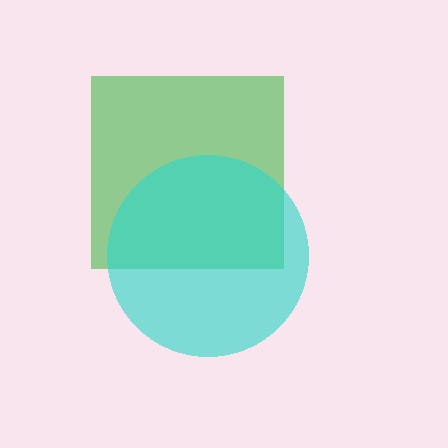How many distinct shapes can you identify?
There are 2 distinct shapes: a green square, a cyan circle.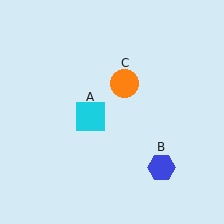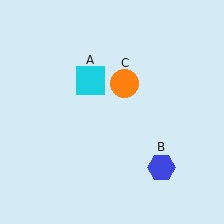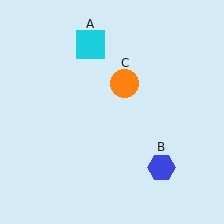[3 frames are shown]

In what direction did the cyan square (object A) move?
The cyan square (object A) moved up.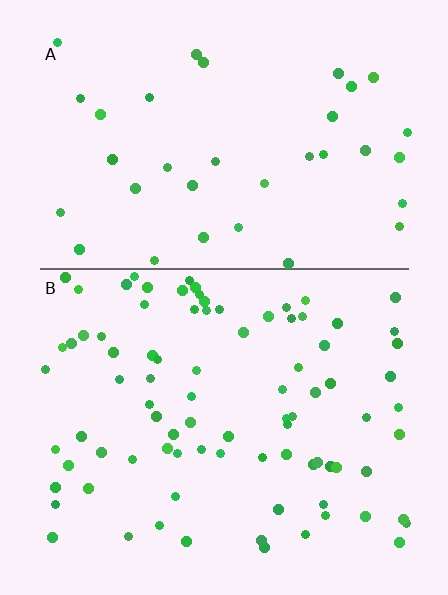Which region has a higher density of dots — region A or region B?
B (the bottom).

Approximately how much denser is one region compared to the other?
Approximately 2.4× — region B over region A.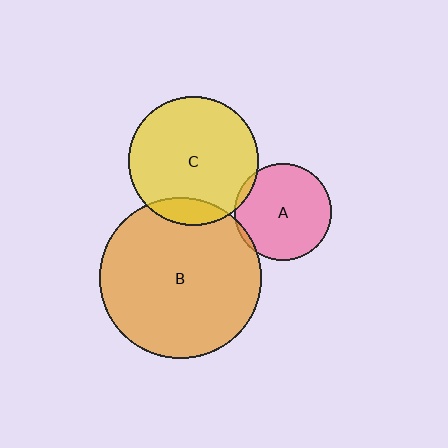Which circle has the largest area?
Circle B (orange).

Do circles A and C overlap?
Yes.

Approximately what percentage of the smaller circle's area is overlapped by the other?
Approximately 5%.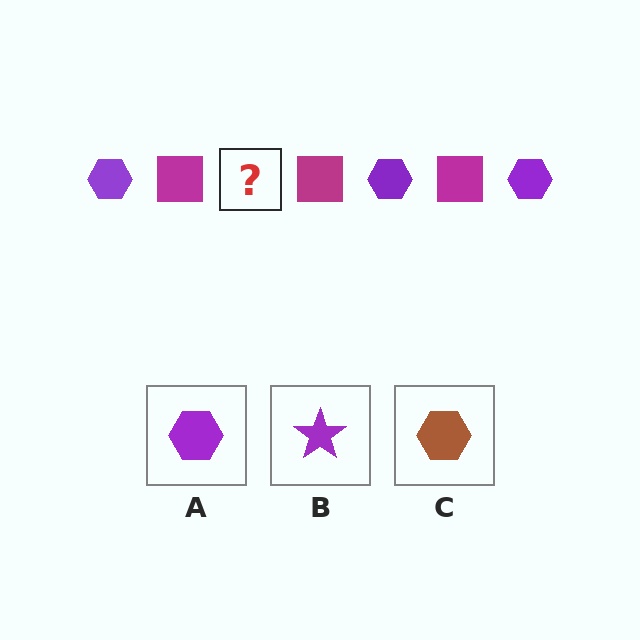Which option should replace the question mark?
Option A.